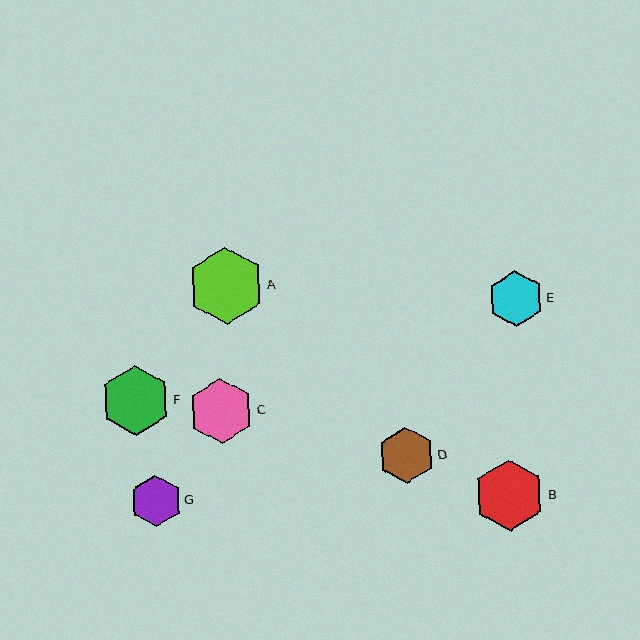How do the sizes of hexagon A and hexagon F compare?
Hexagon A and hexagon F are approximately the same size.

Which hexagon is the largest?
Hexagon A is the largest with a size of approximately 76 pixels.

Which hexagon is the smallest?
Hexagon G is the smallest with a size of approximately 51 pixels.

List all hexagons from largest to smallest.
From largest to smallest: A, B, F, C, D, E, G.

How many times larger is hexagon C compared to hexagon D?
Hexagon C is approximately 1.1 times the size of hexagon D.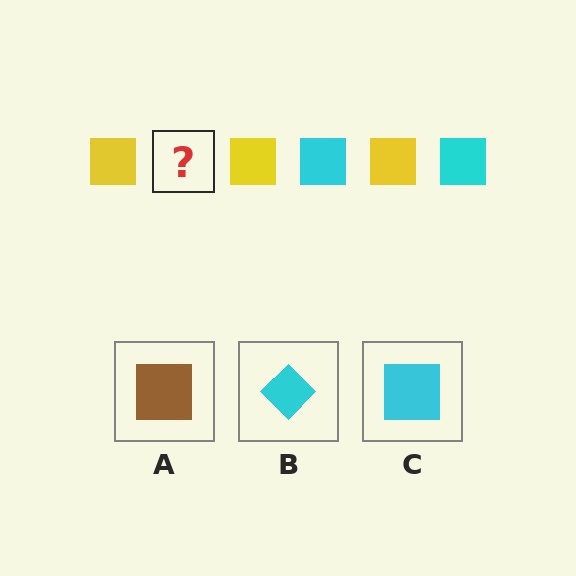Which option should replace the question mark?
Option C.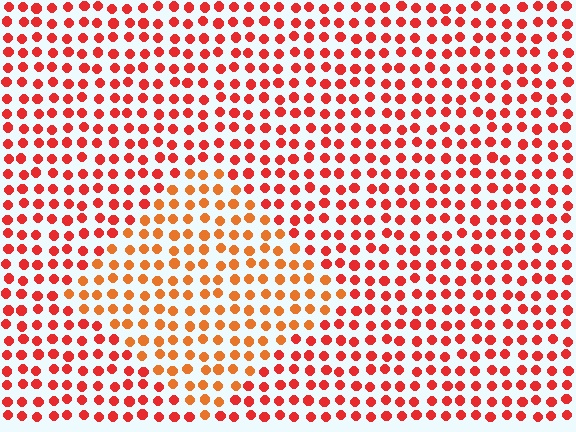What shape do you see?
I see a diamond.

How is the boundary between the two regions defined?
The boundary is defined purely by a slight shift in hue (about 25 degrees). Spacing, size, and orientation are identical on both sides.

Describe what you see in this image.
The image is filled with small red elements in a uniform arrangement. A diamond-shaped region is visible where the elements are tinted to a slightly different hue, forming a subtle color boundary.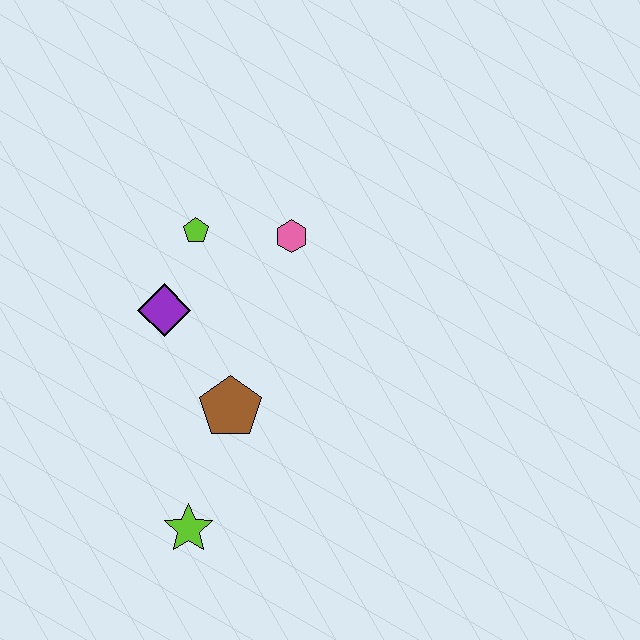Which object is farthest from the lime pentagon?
The lime star is farthest from the lime pentagon.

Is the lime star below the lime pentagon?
Yes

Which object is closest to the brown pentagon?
The purple diamond is closest to the brown pentagon.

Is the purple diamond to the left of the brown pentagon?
Yes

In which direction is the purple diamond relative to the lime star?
The purple diamond is above the lime star.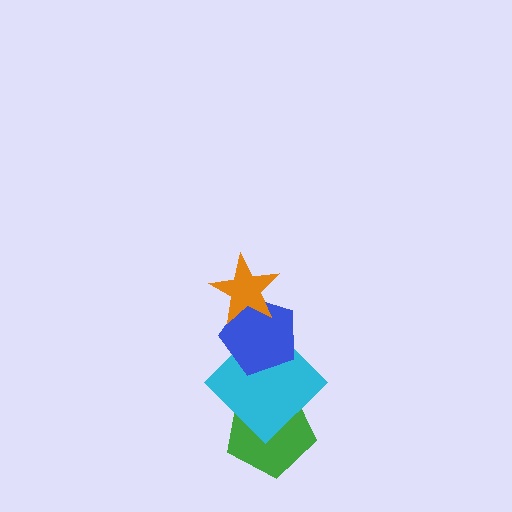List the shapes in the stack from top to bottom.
From top to bottom: the orange star, the blue pentagon, the cyan diamond, the green pentagon.